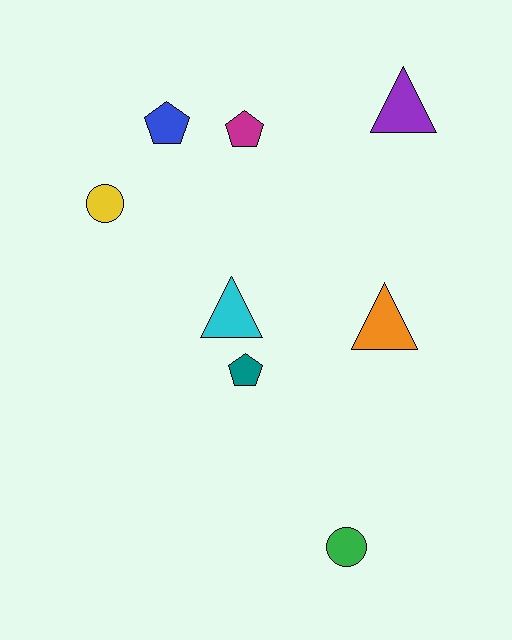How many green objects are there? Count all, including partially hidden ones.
There is 1 green object.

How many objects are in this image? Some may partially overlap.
There are 8 objects.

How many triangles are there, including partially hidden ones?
There are 3 triangles.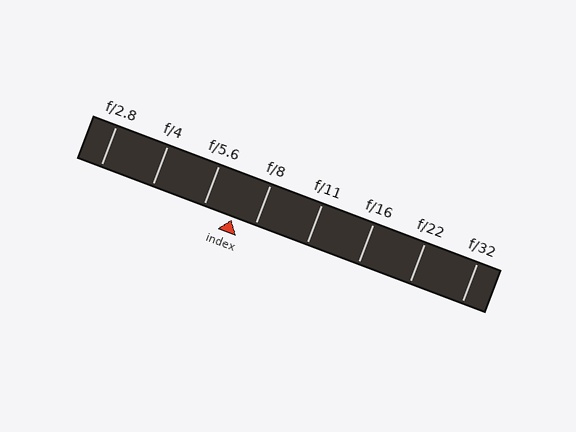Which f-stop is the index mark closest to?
The index mark is closest to f/8.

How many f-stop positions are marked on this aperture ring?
There are 8 f-stop positions marked.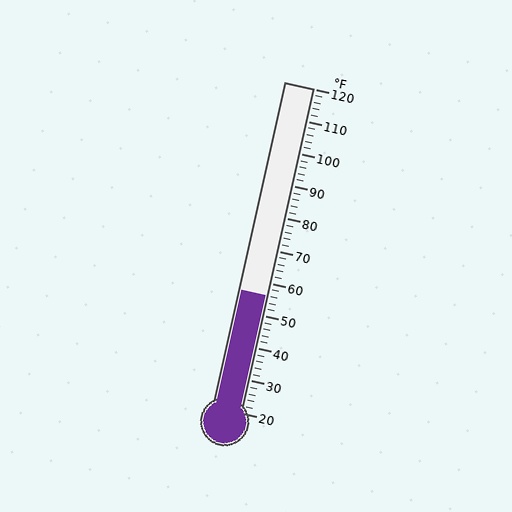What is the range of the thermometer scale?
The thermometer scale ranges from 20°F to 120°F.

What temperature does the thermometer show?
The thermometer shows approximately 56°F.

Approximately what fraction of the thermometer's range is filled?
The thermometer is filled to approximately 35% of its range.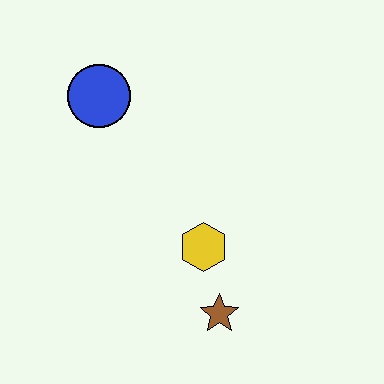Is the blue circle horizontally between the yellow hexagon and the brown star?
No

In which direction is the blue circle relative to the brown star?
The blue circle is above the brown star.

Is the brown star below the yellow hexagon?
Yes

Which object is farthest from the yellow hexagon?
The blue circle is farthest from the yellow hexagon.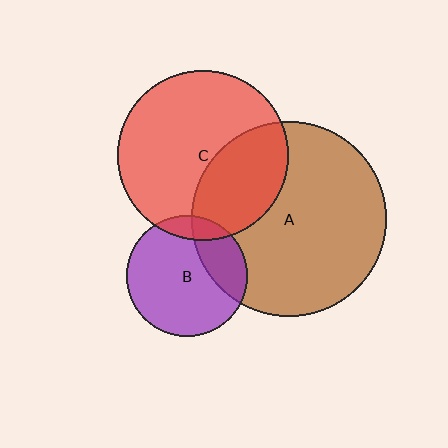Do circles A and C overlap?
Yes.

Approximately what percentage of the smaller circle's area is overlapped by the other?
Approximately 35%.